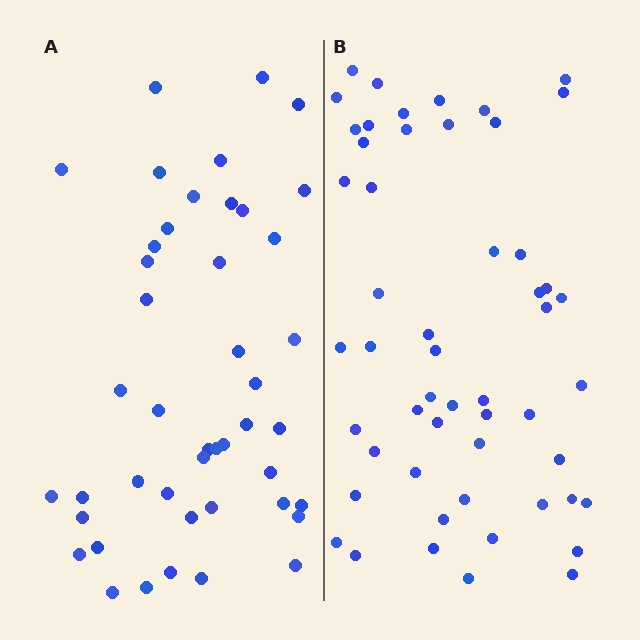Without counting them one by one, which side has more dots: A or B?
Region B (the right region) has more dots.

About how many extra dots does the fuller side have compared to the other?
Region B has roughly 8 or so more dots than region A.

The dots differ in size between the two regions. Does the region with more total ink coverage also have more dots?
No. Region A has more total ink coverage because its dots are larger, but region B actually contains more individual dots. Total area can be misleading — the number of items is what matters here.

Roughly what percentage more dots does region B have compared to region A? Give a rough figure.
About 20% more.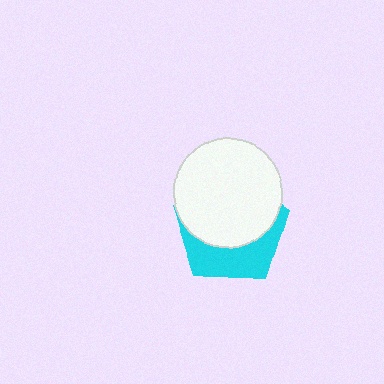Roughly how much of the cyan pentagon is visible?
A small part of it is visible (roughly 38%).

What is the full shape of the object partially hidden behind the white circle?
The partially hidden object is a cyan pentagon.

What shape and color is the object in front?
The object in front is a white circle.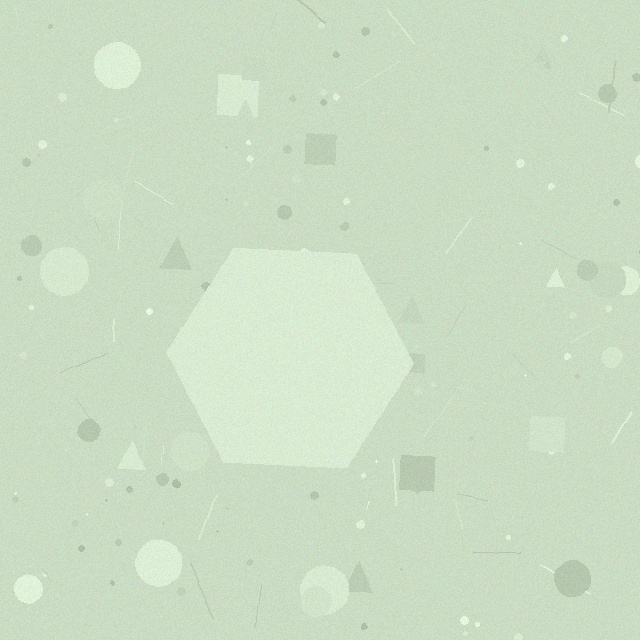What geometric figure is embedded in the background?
A hexagon is embedded in the background.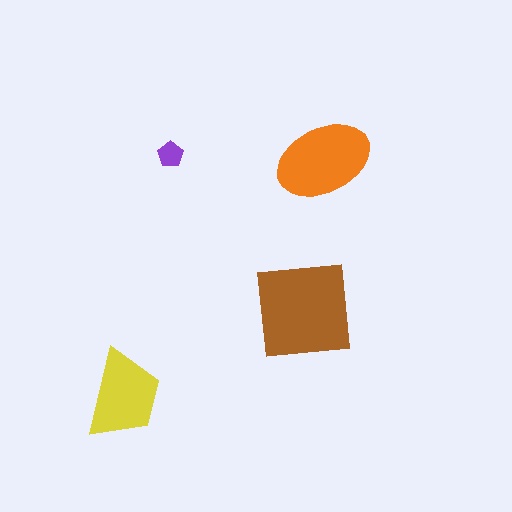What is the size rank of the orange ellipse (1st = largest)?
2nd.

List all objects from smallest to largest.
The purple pentagon, the yellow trapezoid, the orange ellipse, the brown square.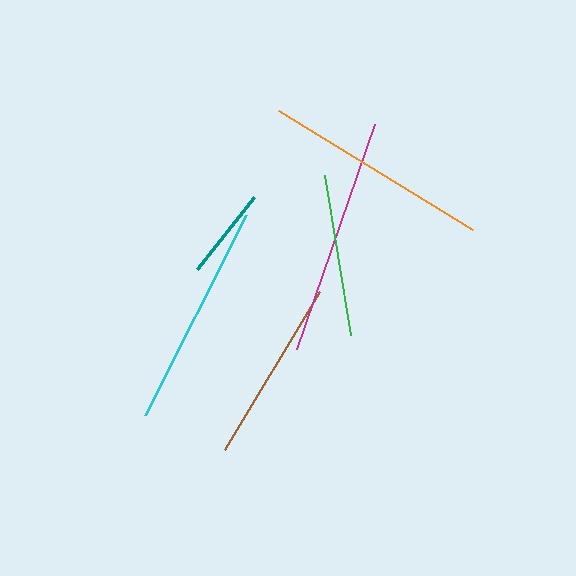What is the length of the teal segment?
The teal segment is approximately 91 pixels long.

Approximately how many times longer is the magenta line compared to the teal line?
The magenta line is approximately 2.6 times the length of the teal line.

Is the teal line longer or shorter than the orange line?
The orange line is longer than the teal line.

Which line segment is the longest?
The magenta line is the longest at approximately 238 pixels.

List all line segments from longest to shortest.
From longest to shortest: magenta, orange, cyan, brown, green, teal.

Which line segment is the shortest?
The teal line is the shortest at approximately 91 pixels.